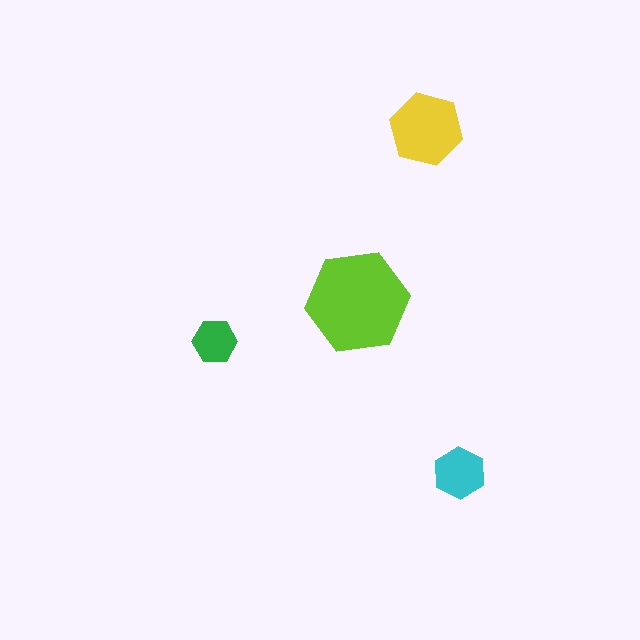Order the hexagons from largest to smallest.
the lime one, the yellow one, the cyan one, the green one.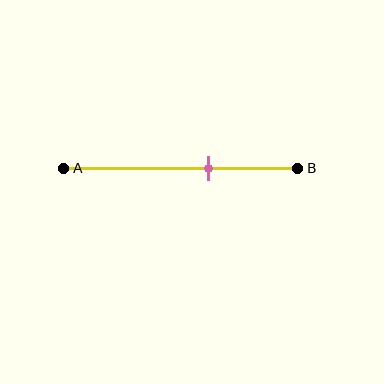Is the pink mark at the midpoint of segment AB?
No, the mark is at about 60% from A, not at the 50% midpoint.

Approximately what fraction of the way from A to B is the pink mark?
The pink mark is approximately 60% of the way from A to B.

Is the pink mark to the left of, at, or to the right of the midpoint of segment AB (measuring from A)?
The pink mark is to the right of the midpoint of segment AB.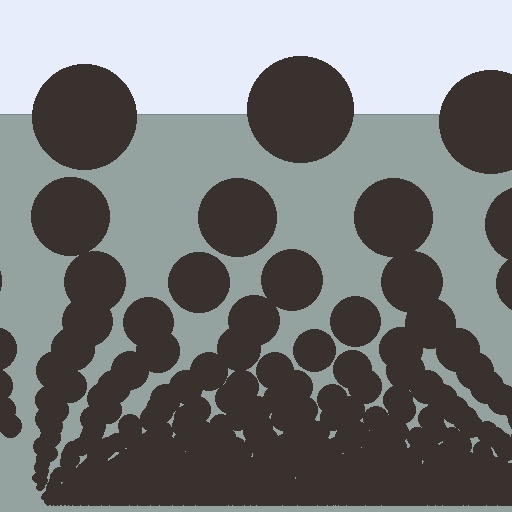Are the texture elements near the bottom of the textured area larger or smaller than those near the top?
Smaller. The gradient is inverted — elements near the bottom are smaller and denser.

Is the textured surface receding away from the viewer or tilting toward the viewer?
The surface appears to tilt toward the viewer. Texture elements get larger and sparser toward the top.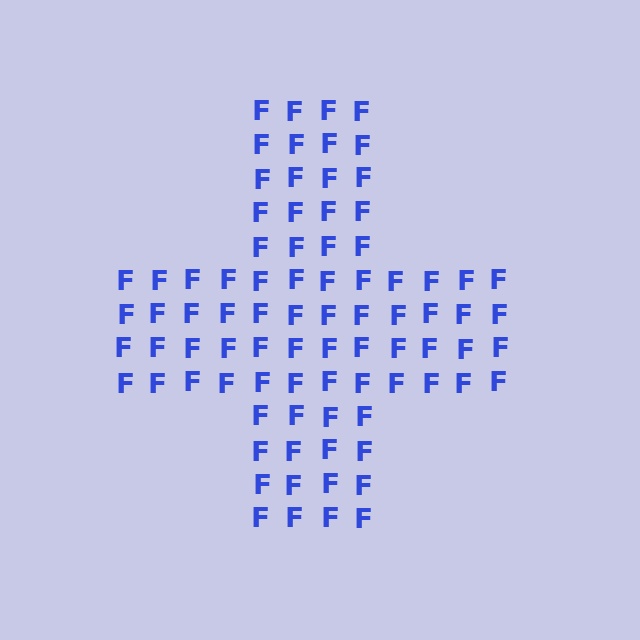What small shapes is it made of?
It is made of small letter F's.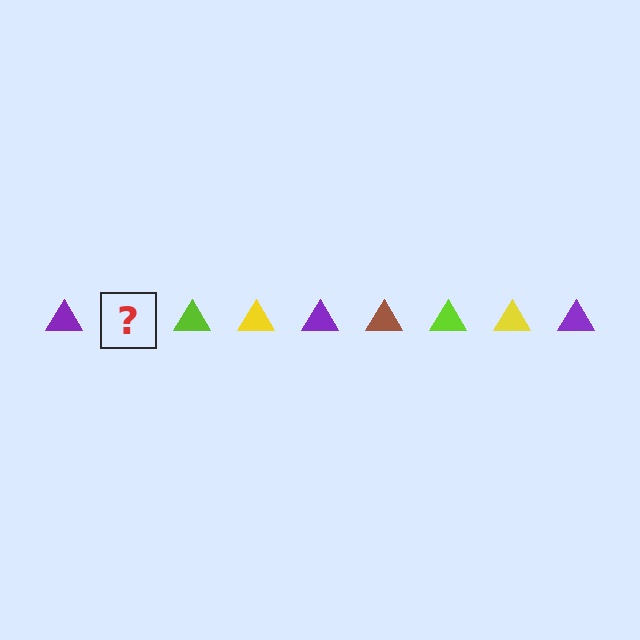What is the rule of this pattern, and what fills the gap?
The rule is that the pattern cycles through purple, brown, lime, yellow triangles. The gap should be filled with a brown triangle.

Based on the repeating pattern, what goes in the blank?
The blank should be a brown triangle.